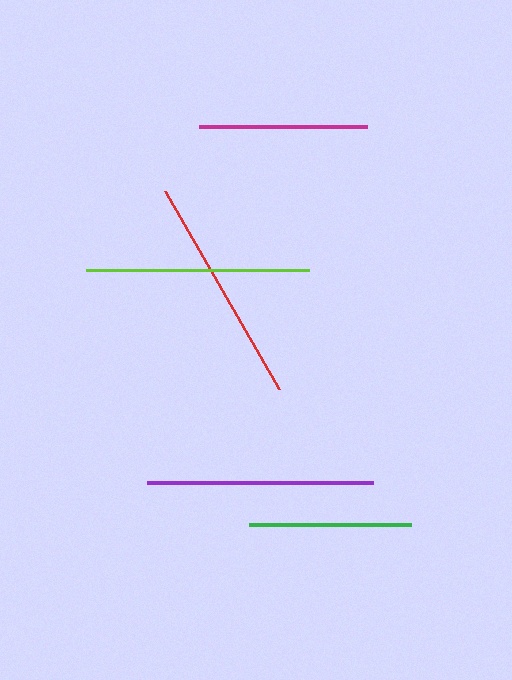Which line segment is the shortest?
The green line is the shortest at approximately 162 pixels.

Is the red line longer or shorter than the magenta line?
The red line is longer than the magenta line.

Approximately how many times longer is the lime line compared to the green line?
The lime line is approximately 1.4 times the length of the green line.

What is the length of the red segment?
The red segment is approximately 229 pixels long.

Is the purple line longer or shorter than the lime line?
The purple line is longer than the lime line.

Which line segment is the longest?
The red line is the longest at approximately 229 pixels.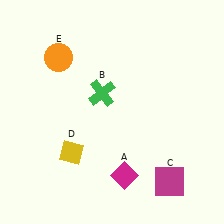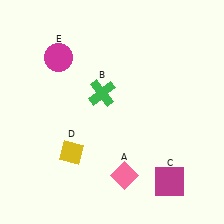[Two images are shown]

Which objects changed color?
A changed from magenta to pink. E changed from orange to magenta.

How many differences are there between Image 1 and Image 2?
There are 2 differences between the two images.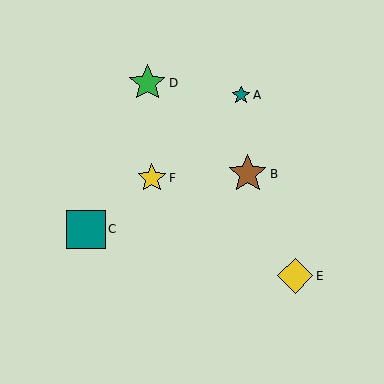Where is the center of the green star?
The center of the green star is at (147, 83).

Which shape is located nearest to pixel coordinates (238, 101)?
The teal star (labeled A) at (241, 95) is nearest to that location.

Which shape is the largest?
The teal square (labeled C) is the largest.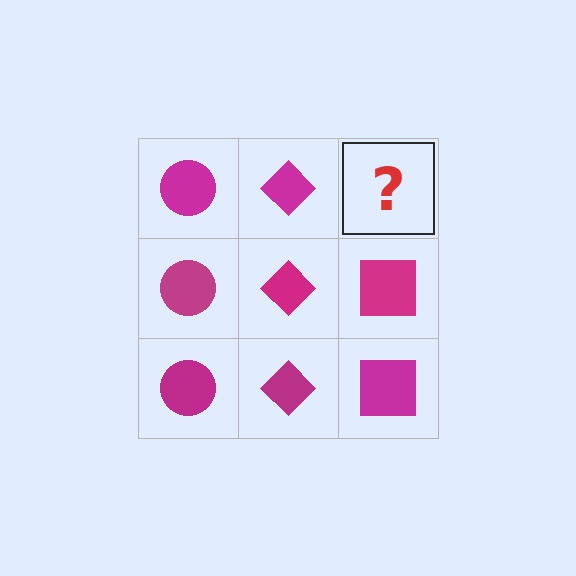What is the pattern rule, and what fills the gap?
The rule is that each column has a consistent shape. The gap should be filled with a magenta square.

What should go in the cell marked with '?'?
The missing cell should contain a magenta square.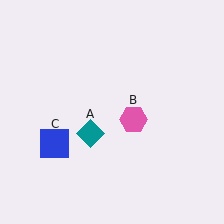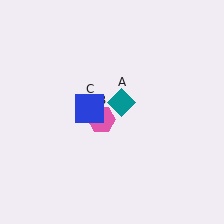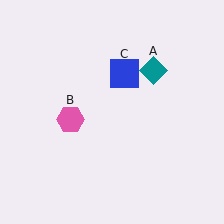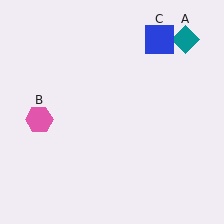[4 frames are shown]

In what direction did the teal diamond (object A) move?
The teal diamond (object A) moved up and to the right.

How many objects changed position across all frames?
3 objects changed position: teal diamond (object A), pink hexagon (object B), blue square (object C).